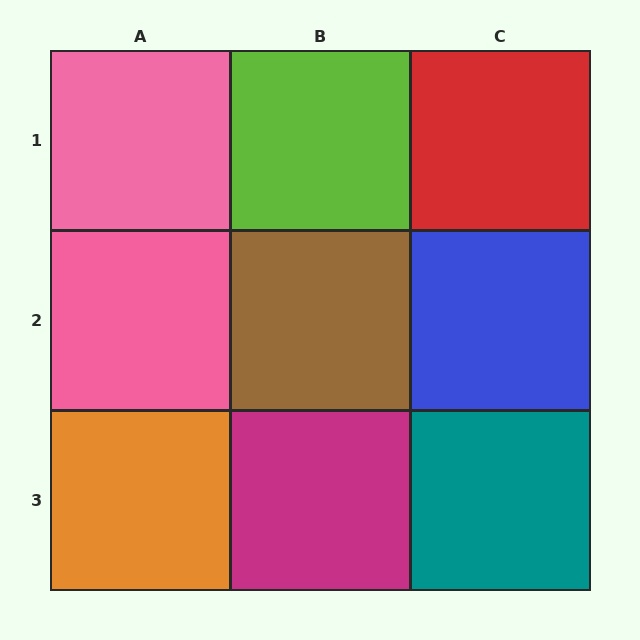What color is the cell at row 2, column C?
Blue.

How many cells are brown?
1 cell is brown.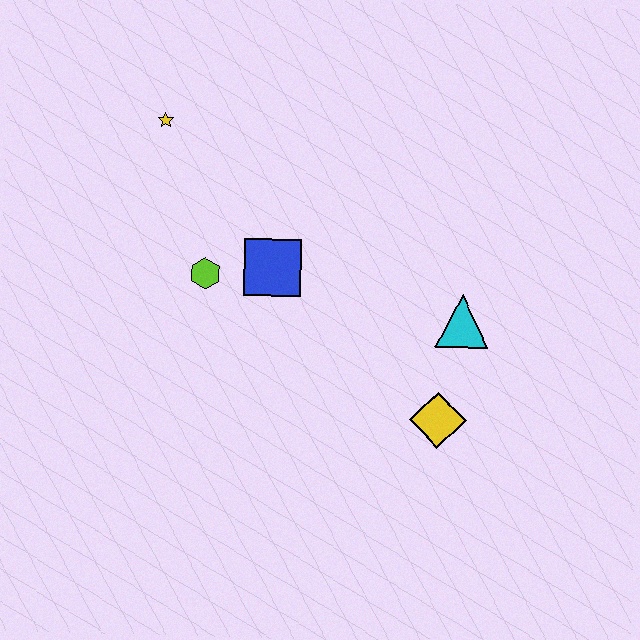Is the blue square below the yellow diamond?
No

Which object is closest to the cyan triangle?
The yellow diamond is closest to the cyan triangle.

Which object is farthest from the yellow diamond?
The yellow star is farthest from the yellow diamond.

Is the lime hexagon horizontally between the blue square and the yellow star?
Yes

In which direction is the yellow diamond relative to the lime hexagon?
The yellow diamond is to the right of the lime hexagon.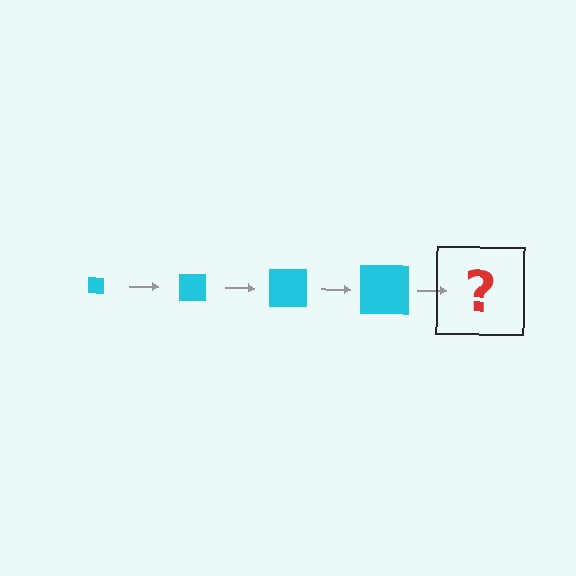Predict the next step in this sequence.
The next step is a cyan square, larger than the previous one.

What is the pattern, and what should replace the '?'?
The pattern is that the square gets progressively larger each step. The '?' should be a cyan square, larger than the previous one.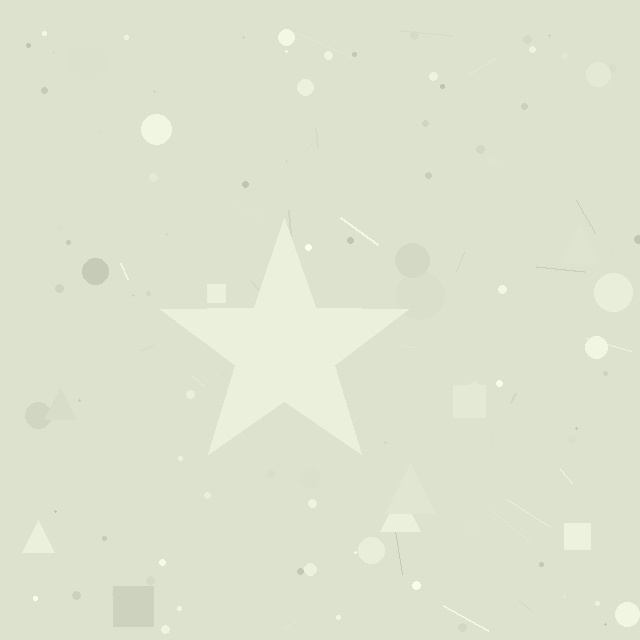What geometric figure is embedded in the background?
A star is embedded in the background.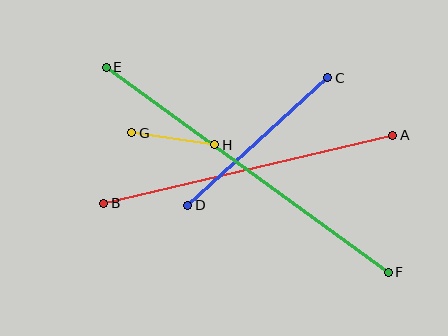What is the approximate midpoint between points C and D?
The midpoint is at approximately (258, 141) pixels.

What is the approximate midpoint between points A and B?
The midpoint is at approximately (248, 169) pixels.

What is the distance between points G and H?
The distance is approximately 84 pixels.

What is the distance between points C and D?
The distance is approximately 189 pixels.